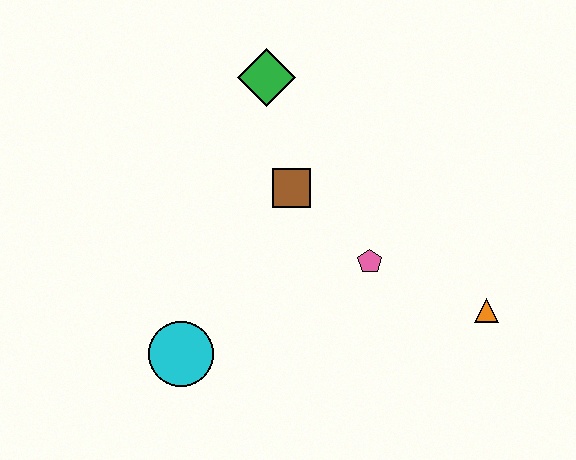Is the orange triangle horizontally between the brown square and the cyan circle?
No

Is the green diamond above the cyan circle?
Yes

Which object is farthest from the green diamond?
The orange triangle is farthest from the green diamond.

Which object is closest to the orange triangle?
The pink pentagon is closest to the orange triangle.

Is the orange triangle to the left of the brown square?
No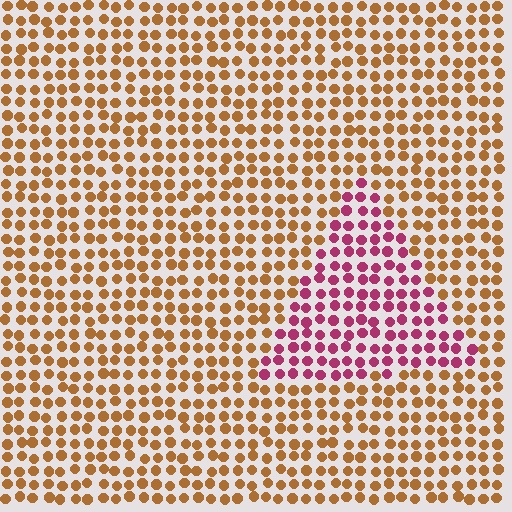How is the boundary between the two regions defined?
The boundary is defined purely by a slight shift in hue (about 59 degrees). Spacing, size, and orientation are identical on both sides.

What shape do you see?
I see a triangle.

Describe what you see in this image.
The image is filled with small brown elements in a uniform arrangement. A triangle-shaped region is visible where the elements are tinted to a slightly different hue, forming a subtle color boundary.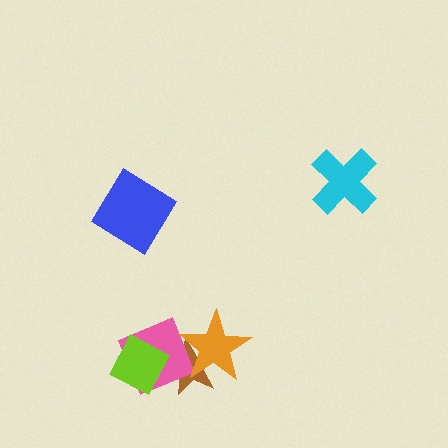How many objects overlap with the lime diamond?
2 objects overlap with the lime diamond.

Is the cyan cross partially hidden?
No, no other shape covers it.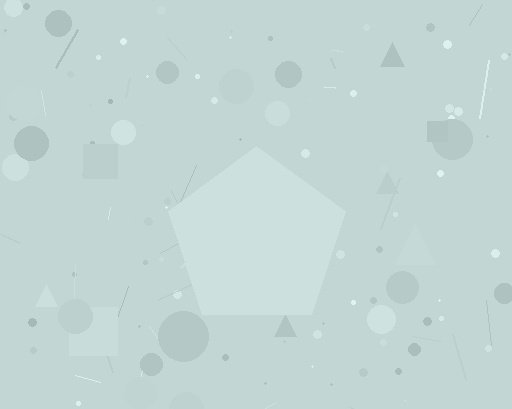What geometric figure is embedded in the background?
A pentagon is embedded in the background.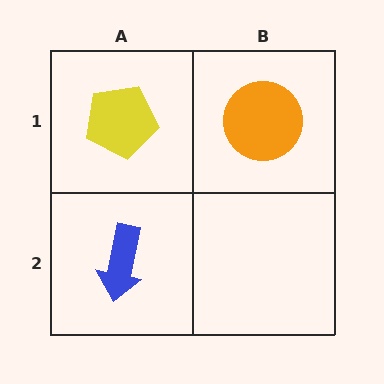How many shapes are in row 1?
2 shapes.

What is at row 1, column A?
A yellow pentagon.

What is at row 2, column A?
A blue arrow.